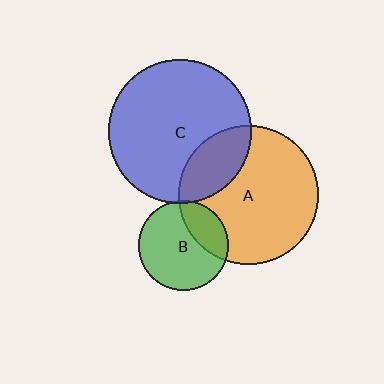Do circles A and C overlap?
Yes.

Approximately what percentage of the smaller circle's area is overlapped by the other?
Approximately 25%.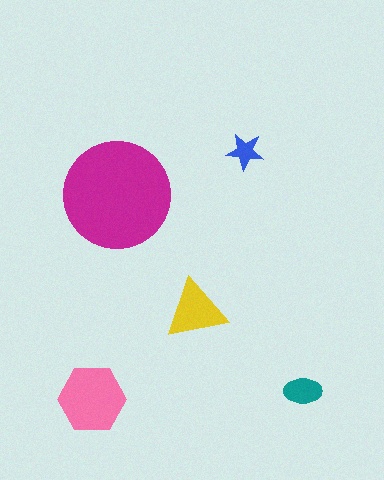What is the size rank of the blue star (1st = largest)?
5th.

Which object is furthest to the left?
The pink hexagon is leftmost.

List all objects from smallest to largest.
The blue star, the teal ellipse, the yellow triangle, the pink hexagon, the magenta circle.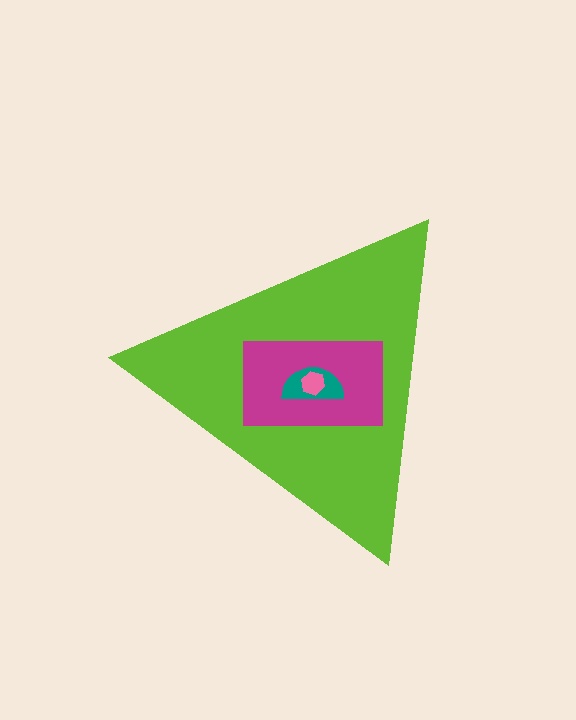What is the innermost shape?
The pink hexagon.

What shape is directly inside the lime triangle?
The magenta rectangle.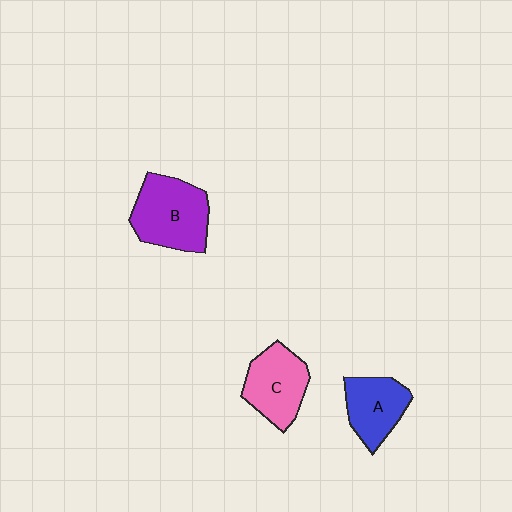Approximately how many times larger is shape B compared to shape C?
Approximately 1.2 times.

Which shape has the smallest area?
Shape A (blue).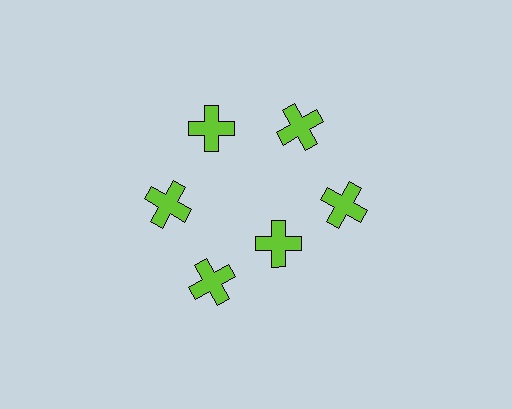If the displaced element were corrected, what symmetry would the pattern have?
It would have 6-fold rotational symmetry — the pattern would map onto itself every 60 degrees.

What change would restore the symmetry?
The symmetry would be restored by moving it outward, back onto the ring so that all 6 crosses sit at equal angles and equal distance from the center.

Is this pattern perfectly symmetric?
No. The 6 lime crosses are arranged in a ring, but one element near the 5 o'clock position is pulled inward toward the center, breaking the 6-fold rotational symmetry.